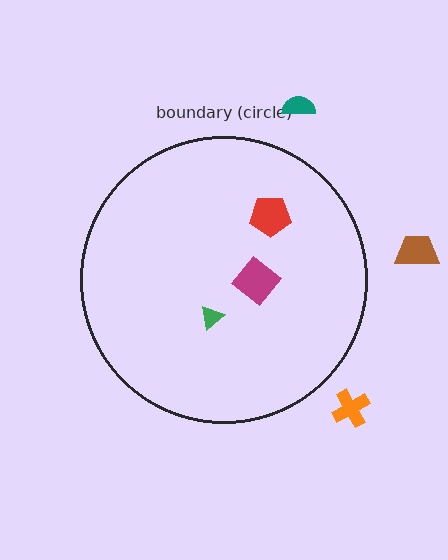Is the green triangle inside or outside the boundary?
Inside.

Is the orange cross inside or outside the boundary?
Outside.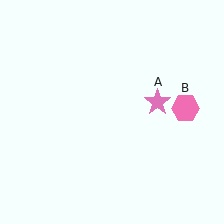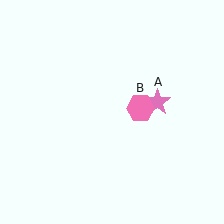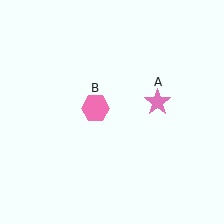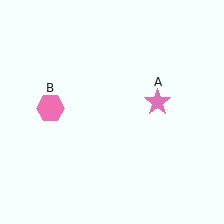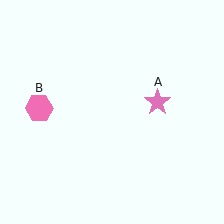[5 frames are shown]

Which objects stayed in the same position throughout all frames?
Pink star (object A) remained stationary.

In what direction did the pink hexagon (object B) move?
The pink hexagon (object B) moved left.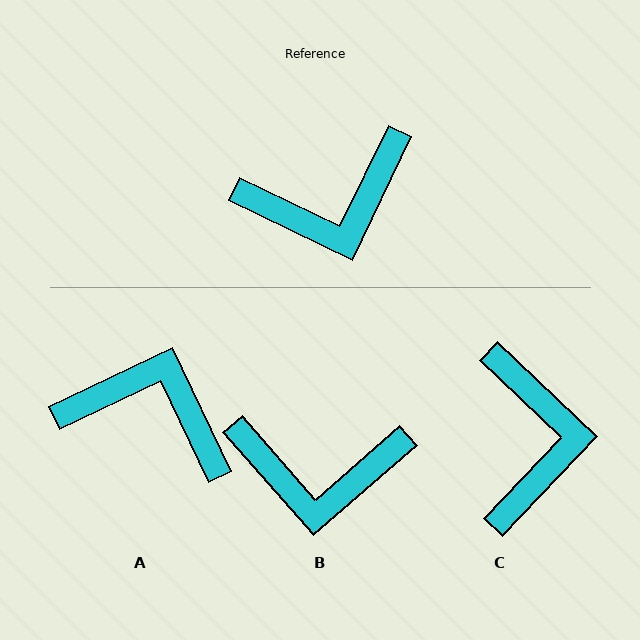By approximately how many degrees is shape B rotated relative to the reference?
Approximately 23 degrees clockwise.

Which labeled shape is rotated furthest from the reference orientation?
A, about 141 degrees away.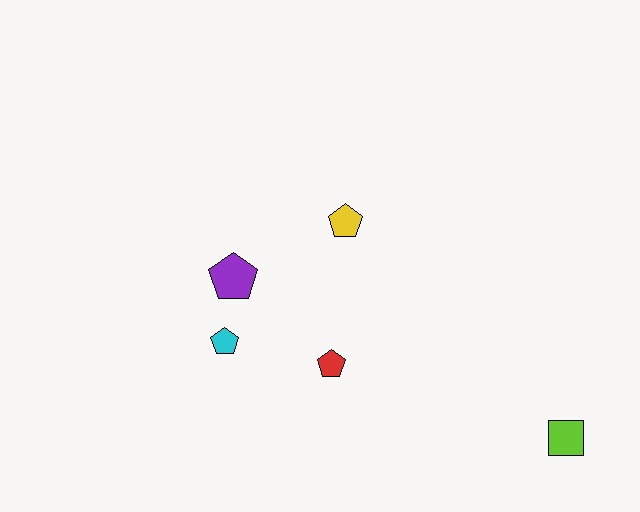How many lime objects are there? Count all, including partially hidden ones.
There is 1 lime object.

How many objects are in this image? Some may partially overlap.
There are 5 objects.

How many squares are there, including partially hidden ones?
There is 1 square.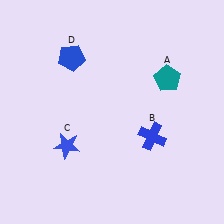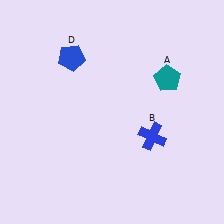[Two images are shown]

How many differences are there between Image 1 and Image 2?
There is 1 difference between the two images.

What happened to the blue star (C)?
The blue star (C) was removed in Image 2. It was in the bottom-left area of Image 1.